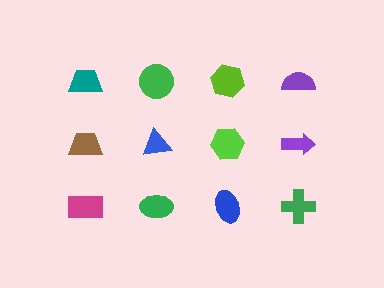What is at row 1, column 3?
A lime hexagon.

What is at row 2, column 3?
A lime hexagon.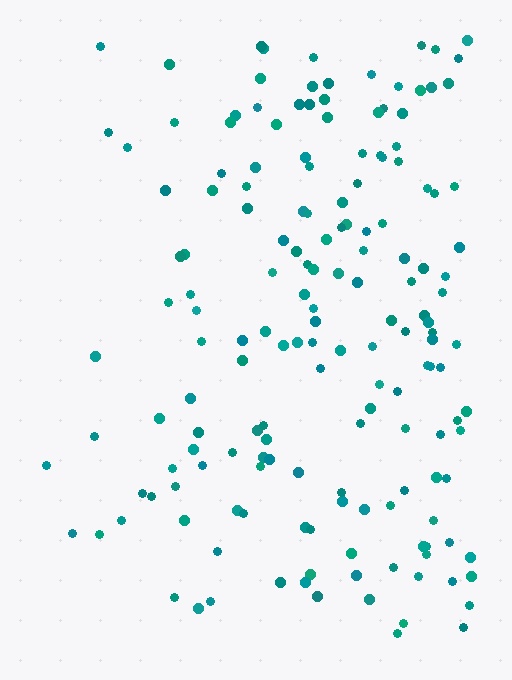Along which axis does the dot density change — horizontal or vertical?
Horizontal.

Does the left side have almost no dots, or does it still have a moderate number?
Still a moderate number, just noticeably fewer than the right.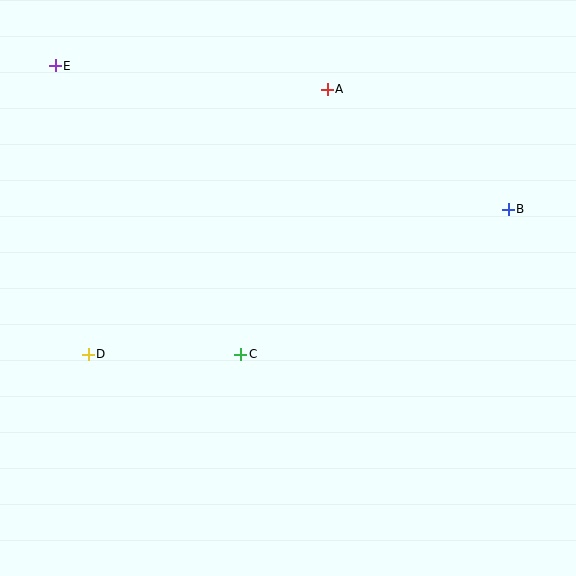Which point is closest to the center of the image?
Point C at (241, 354) is closest to the center.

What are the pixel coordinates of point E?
Point E is at (55, 66).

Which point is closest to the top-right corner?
Point B is closest to the top-right corner.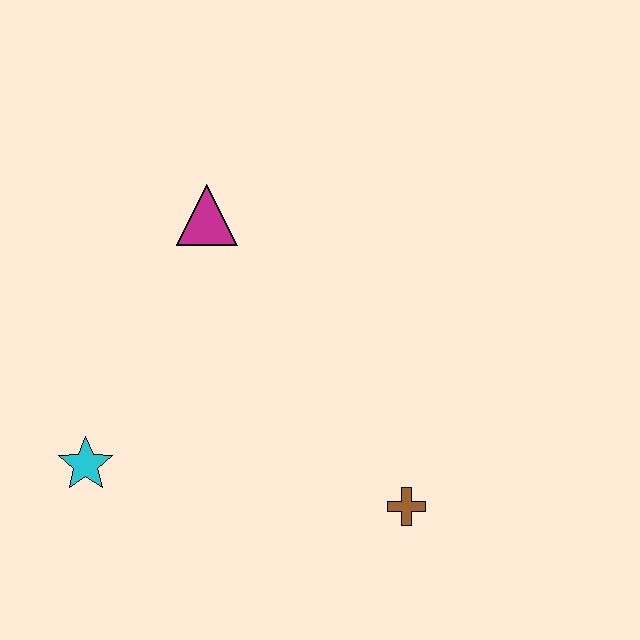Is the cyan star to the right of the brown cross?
No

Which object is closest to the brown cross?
The cyan star is closest to the brown cross.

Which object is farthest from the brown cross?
The magenta triangle is farthest from the brown cross.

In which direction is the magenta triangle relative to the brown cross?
The magenta triangle is above the brown cross.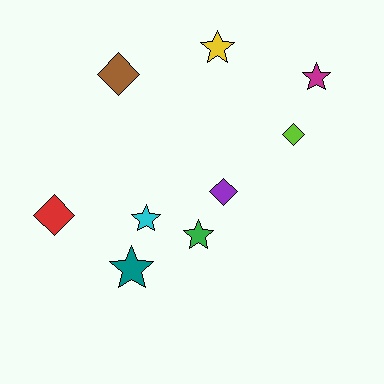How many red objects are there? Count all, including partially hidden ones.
There is 1 red object.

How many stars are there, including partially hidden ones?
There are 5 stars.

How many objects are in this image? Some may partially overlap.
There are 9 objects.